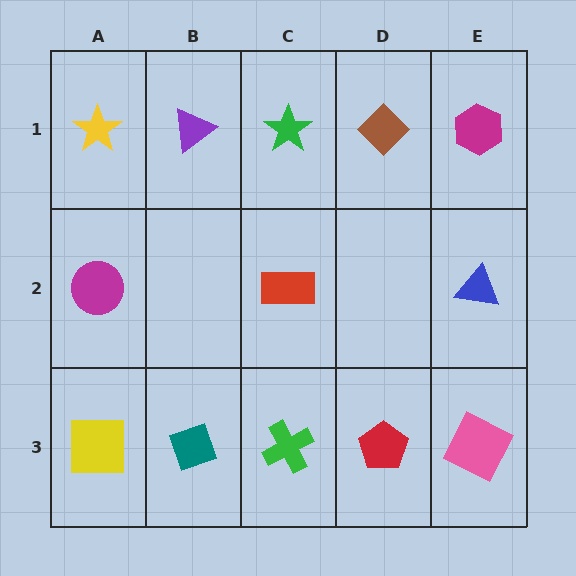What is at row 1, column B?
A purple triangle.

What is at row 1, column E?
A magenta hexagon.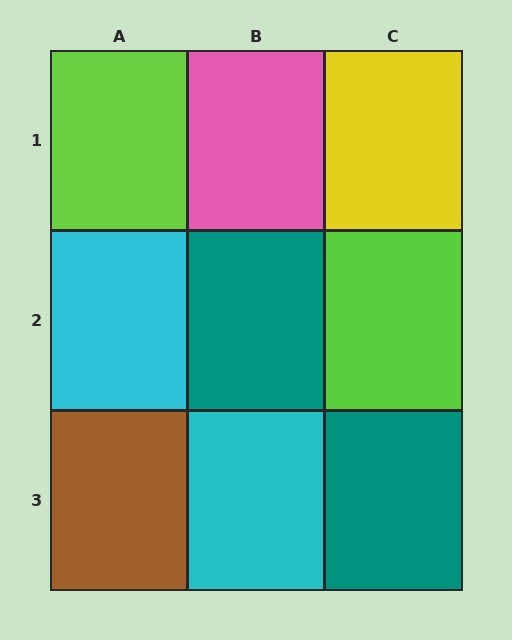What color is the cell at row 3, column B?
Cyan.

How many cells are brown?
1 cell is brown.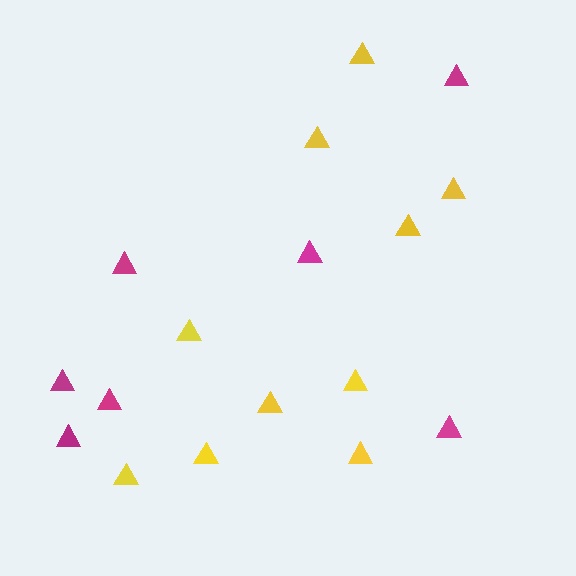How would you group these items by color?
There are 2 groups: one group of yellow triangles (10) and one group of magenta triangles (7).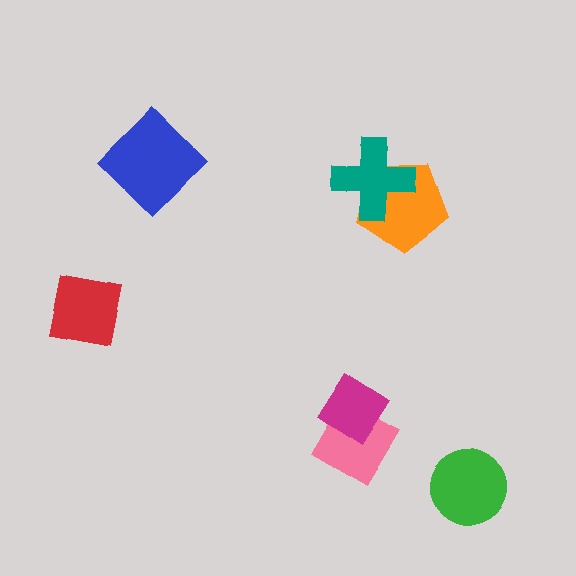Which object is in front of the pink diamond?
The magenta diamond is in front of the pink diamond.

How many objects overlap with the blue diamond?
0 objects overlap with the blue diamond.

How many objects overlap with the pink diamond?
1 object overlaps with the pink diamond.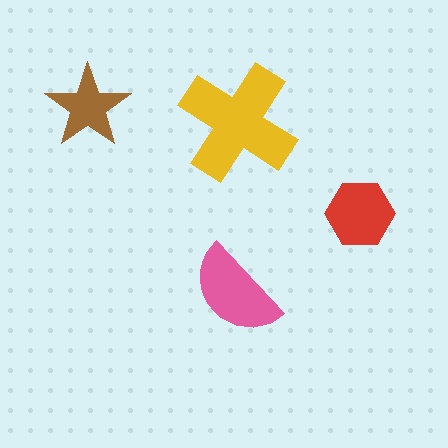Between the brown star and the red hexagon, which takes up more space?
The red hexagon.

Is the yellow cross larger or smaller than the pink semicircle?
Larger.